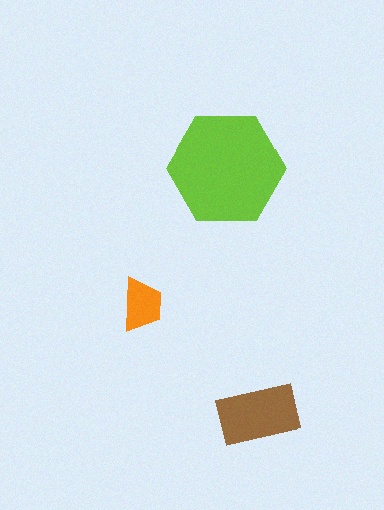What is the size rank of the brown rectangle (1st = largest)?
2nd.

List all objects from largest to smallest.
The lime hexagon, the brown rectangle, the orange trapezoid.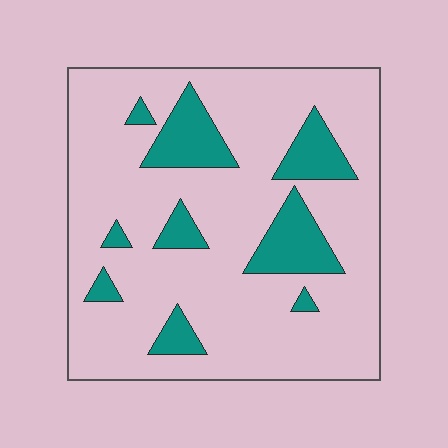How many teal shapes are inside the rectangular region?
9.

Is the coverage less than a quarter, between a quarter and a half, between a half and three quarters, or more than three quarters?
Less than a quarter.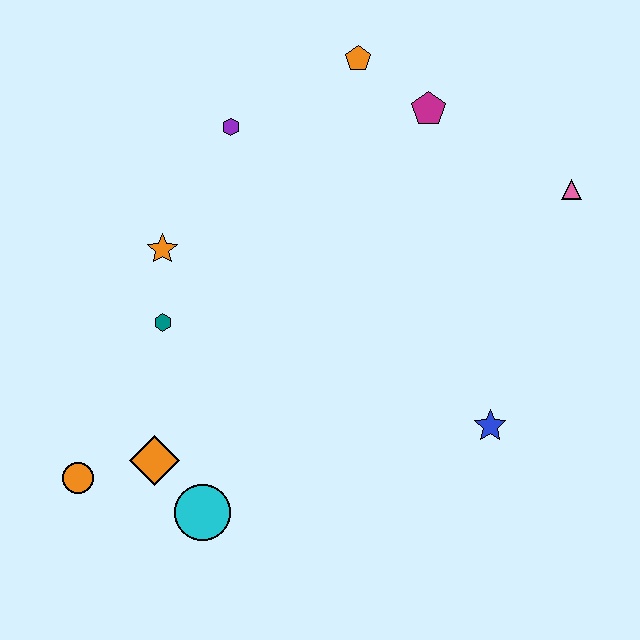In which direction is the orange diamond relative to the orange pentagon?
The orange diamond is below the orange pentagon.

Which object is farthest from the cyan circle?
The pink triangle is farthest from the cyan circle.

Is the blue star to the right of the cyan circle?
Yes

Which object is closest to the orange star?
The teal hexagon is closest to the orange star.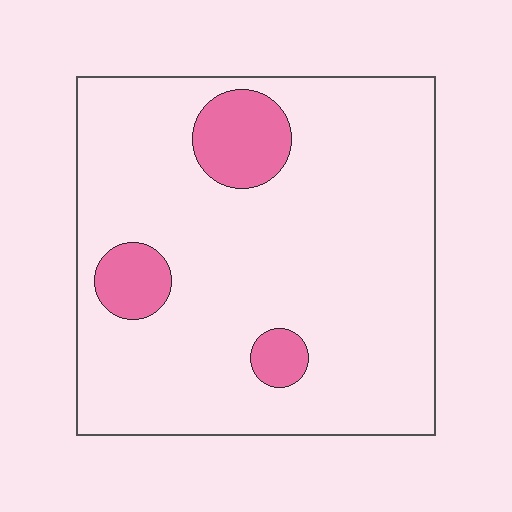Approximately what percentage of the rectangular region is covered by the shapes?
Approximately 10%.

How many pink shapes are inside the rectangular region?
3.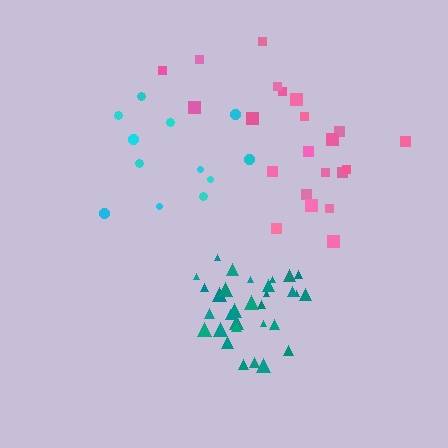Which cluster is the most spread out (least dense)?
Cyan.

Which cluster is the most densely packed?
Teal.